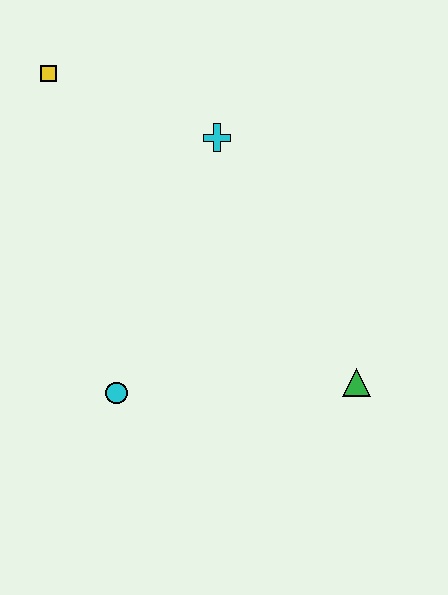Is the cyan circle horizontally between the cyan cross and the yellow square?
Yes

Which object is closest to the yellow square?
The cyan cross is closest to the yellow square.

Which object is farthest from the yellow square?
The green triangle is farthest from the yellow square.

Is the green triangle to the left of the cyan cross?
No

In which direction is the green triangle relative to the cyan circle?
The green triangle is to the right of the cyan circle.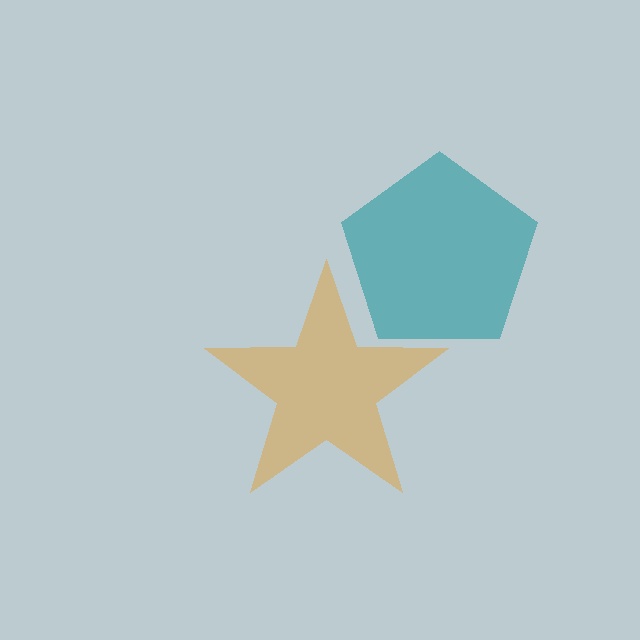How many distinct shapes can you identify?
There are 2 distinct shapes: a teal pentagon, an orange star.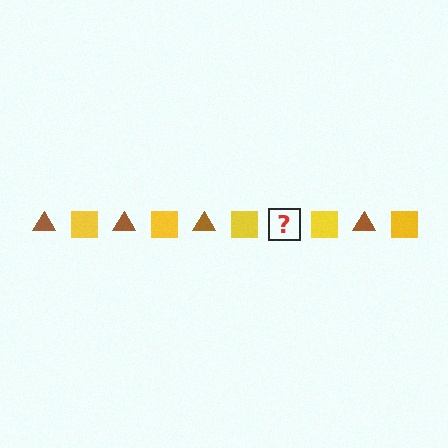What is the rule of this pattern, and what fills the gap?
The rule is that the pattern alternates between brown triangle and yellow square. The gap should be filled with a brown triangle.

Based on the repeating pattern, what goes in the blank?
The blank should be a brown triangle.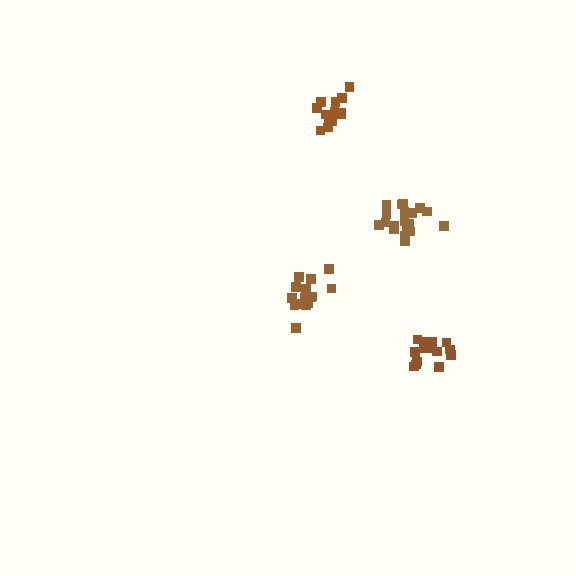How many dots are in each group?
Group 1: 15 dots, Group 2: 14 dots, Group 3: 19 dots, Group 4: 14 dots (62 total).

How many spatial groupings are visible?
There are 4 spatial groupings.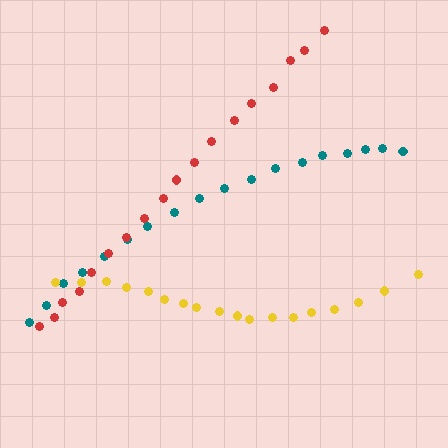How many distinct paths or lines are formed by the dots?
There are 3 distinct paths.